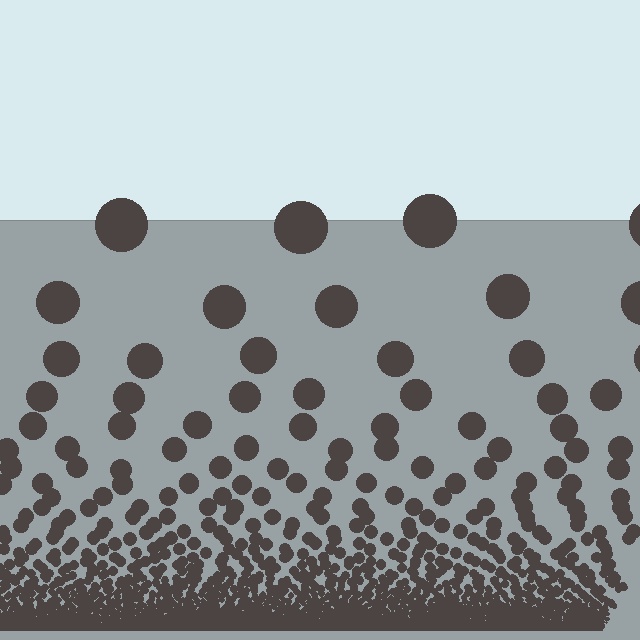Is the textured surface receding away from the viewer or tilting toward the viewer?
The surface appears to tilt toward the viewer. Texture elements get larger and sparser toward the top.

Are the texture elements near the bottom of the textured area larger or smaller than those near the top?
Smaller. The gradient is inverted — elements near the bottom are smaller and denser.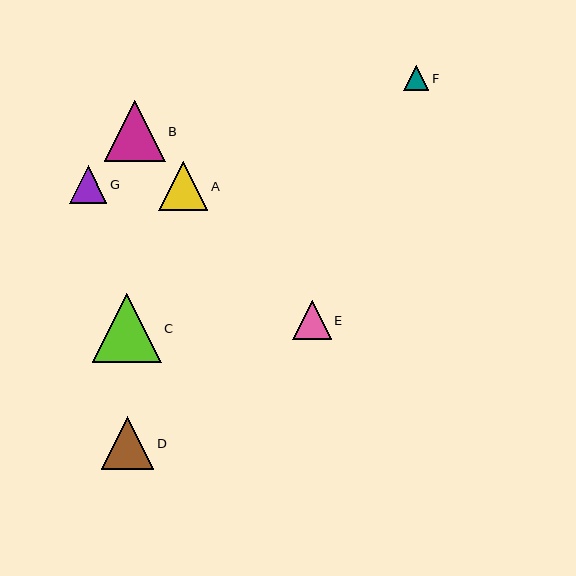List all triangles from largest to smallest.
From largest to smallest: C, B, D, A, E, G, F.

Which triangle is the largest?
Triangle C is the largest with a size of approximately 69 pixels.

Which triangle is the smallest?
Triangle F is the smallest with a size of approximately 25 pixels.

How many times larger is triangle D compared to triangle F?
Triangle D is approximately 2.1 times the size of triangle F.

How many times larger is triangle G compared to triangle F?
Triangle G is approximately 1.5 times the size of triangle F.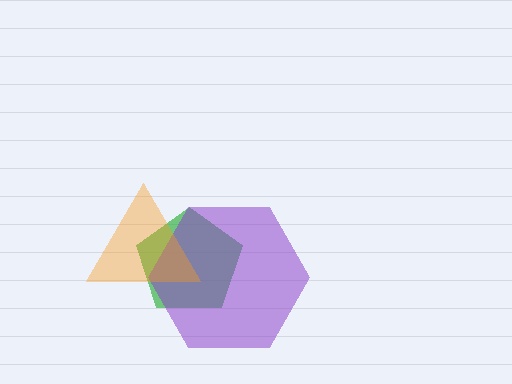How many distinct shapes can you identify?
There are 3 distinct shapes: a green pentagon, a purple hexagon, an orange triangle.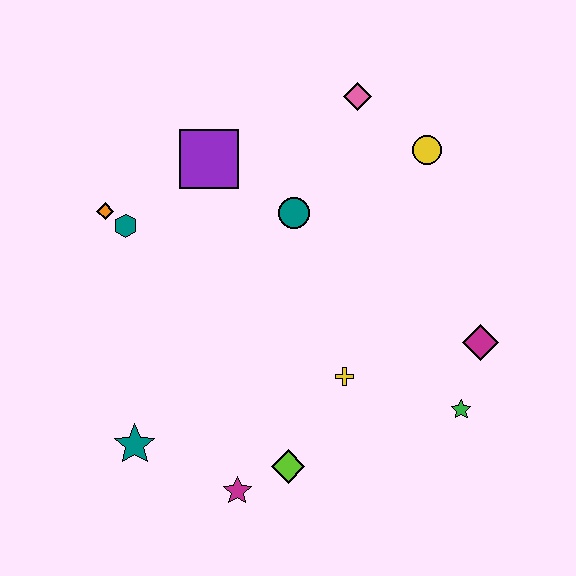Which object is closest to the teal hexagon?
The orange diamond is closest to the teal hexagon.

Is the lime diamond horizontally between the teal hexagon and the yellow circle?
Yes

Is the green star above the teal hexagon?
No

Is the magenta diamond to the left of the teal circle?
No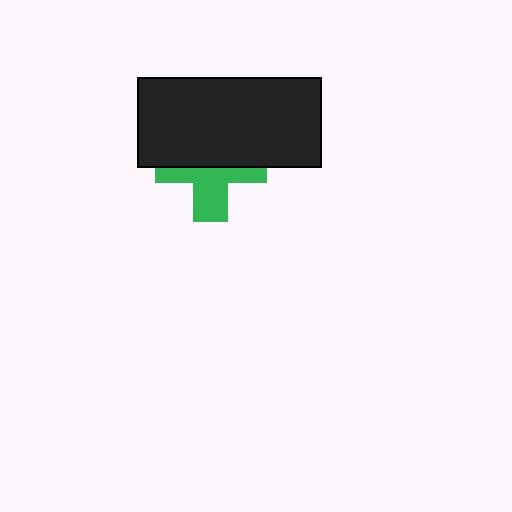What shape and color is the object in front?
The object in front is a black rectangle.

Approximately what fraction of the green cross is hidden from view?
Roughly 52% of the green cross is hidden behind the black rectangle.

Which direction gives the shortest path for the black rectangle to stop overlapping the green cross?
Moving up gives the shortest separation.